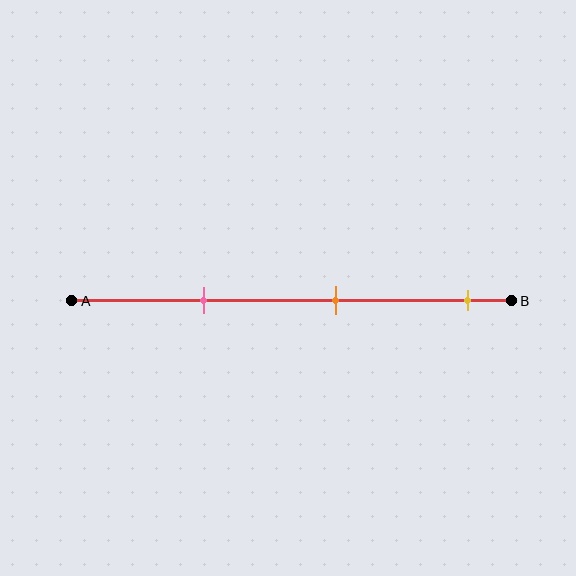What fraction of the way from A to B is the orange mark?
The orange mark is approximately 60% (0.6) of the way from A to B.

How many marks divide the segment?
There are 3 marks dividing the segment.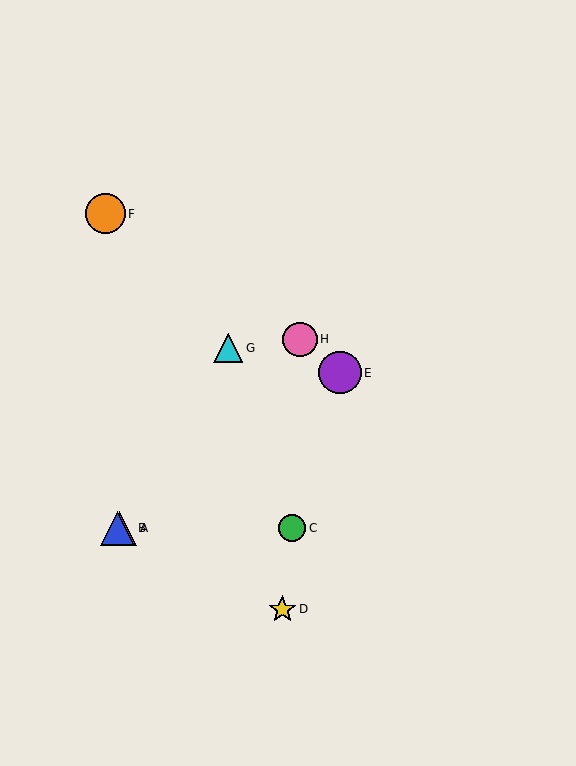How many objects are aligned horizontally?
3 objects (A, B, C) are aligned horizontally.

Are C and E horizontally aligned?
No, C is at y≈528 and E is at y≈373.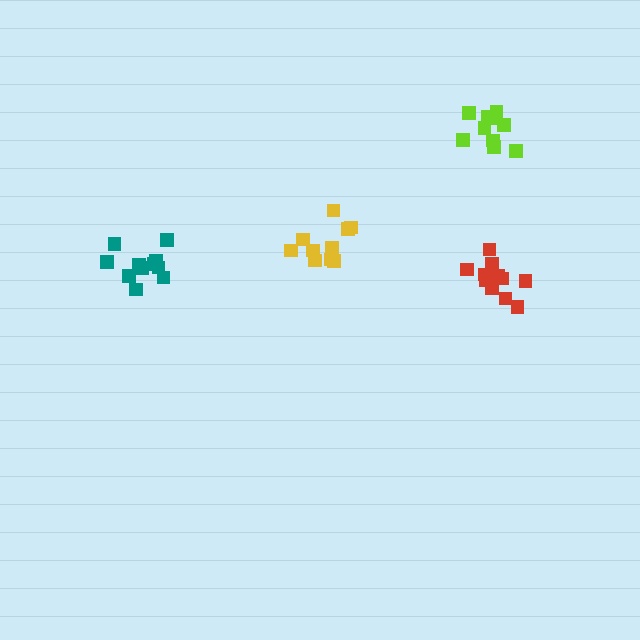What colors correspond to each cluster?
The clusters are colored: teal, lime, yellow, red.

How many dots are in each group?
Group 1: 11 dots, Group 2: 10 dots, Group 3: 10 dots, Group 4: 11 dots (42 total).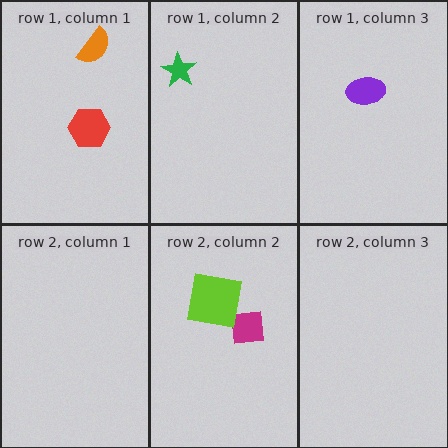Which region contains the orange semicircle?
The row 1, column 1 region.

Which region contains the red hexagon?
The row 1, column 1 region.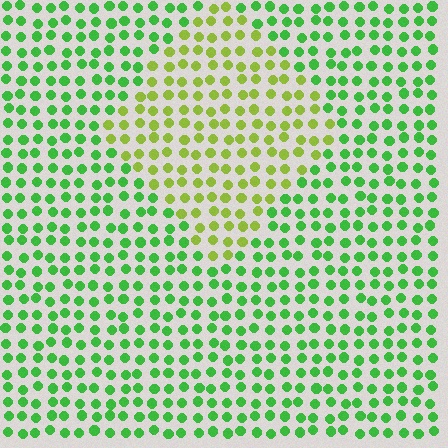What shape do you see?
I see a diamond.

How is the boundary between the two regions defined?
The boundary is defined purely by a slight shift in hue (about 41 degrees). Spacing, size, and orientation are identical on both sides.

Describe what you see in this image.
The image is filled with small green elements in a uniform arrangement. A diamond-shaped region is visible where the elements are tinted to a slightly different hue, forming a subtle color boundary.